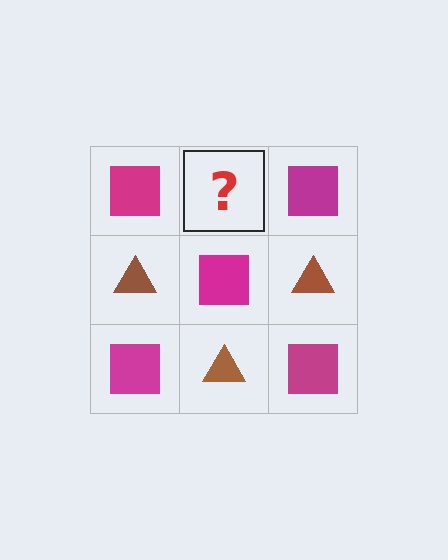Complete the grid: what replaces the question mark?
The question mark should be replaced with a brown triangle.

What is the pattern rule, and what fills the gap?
The rule is that it alternates magenta square and brown triangle in a checkerboard pattern. The gap should be filled with a brown triangle.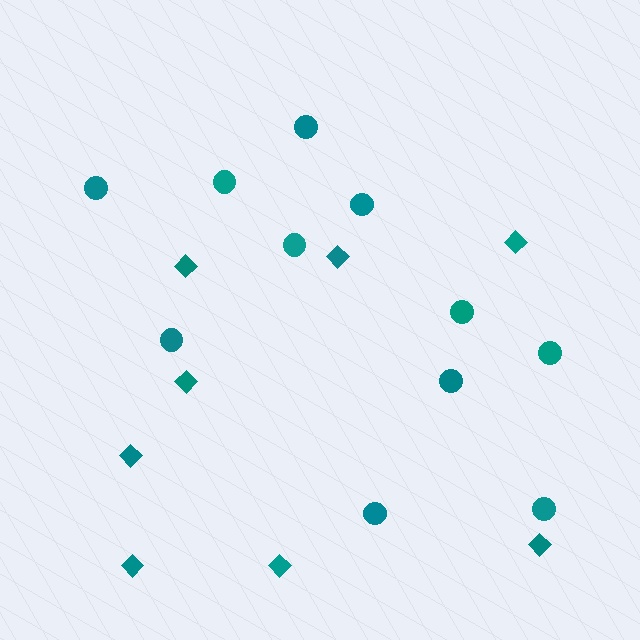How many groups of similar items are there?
There are 2 groups: one group of circles (11) and one group of diamonds (8).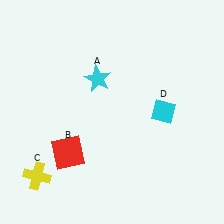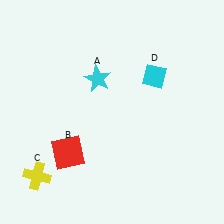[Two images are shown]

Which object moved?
The cyan diamond (D) moved up.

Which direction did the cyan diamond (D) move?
The cyan diamond (D) moved up.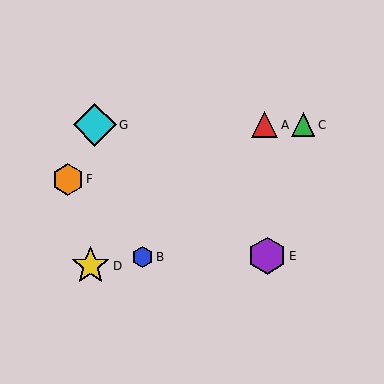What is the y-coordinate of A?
Object A is at y≈125.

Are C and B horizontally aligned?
No, C is at y≈125 and B is at y≈257.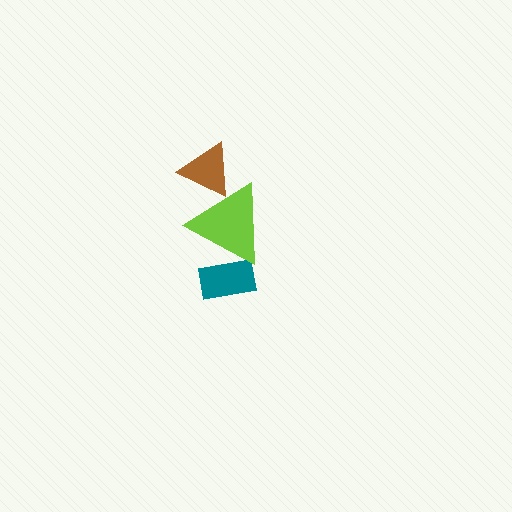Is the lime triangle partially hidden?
Yes, it is partially covered by another shape.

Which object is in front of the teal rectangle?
The lime triangle is in front of the teal rectangle.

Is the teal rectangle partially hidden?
Yes, it is partially covered by another shape.